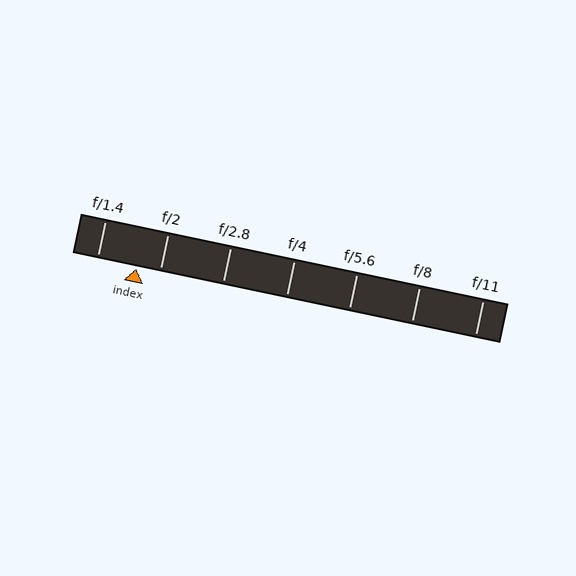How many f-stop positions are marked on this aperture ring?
There are 7 f-stop positions marked.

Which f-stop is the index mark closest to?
The index mark is closest to f/2.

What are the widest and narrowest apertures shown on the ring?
The widest aperture shown is f/1.4 and the narrowest is f/11.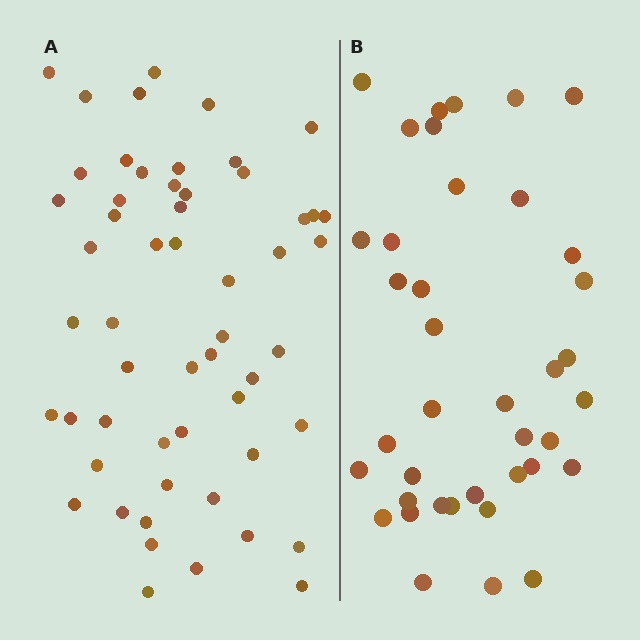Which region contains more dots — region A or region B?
Region A (the left region) has more dots.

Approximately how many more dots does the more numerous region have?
Region A has approximately 15 more dots than region B.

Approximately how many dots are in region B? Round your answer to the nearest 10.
About 40 dots. (The exact count is 39, which rounds to 40.)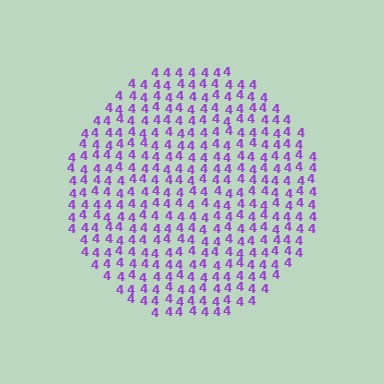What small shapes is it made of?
It is made of small digit 4's.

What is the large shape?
The large shape is a circle.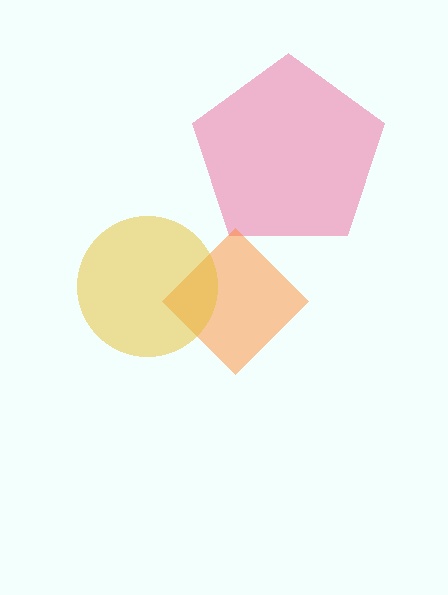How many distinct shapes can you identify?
There are 3 distinct shapes: a pink pentagon, an orange diamond, a yellow circle.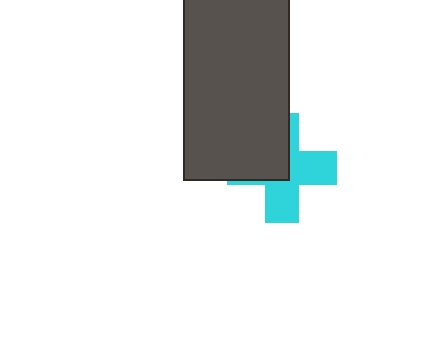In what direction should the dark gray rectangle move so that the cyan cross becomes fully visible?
The dark gray rectangle should move toward the upper-left. That is the shortest direction to clear the overlap and leave the cyan cross fully visible.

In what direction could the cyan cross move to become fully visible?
The cyan cross could move toward the lower-right. That would shift it out from behind the dark gray rectangle entirely.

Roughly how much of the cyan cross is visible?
About half of it is visible (roughly 56%).